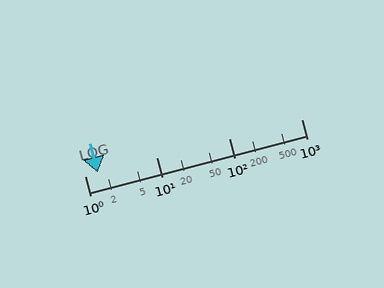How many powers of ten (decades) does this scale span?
The scale spans 3 decades, from 1 to 1000.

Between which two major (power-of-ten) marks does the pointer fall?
The pointer is between 1 and 10.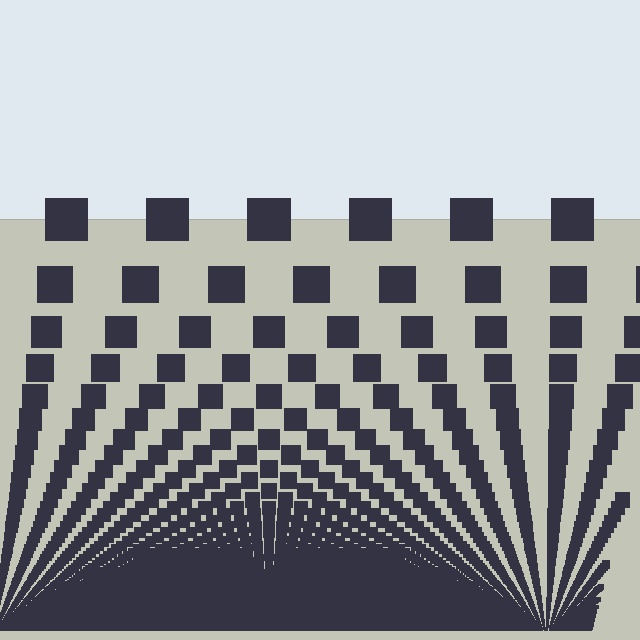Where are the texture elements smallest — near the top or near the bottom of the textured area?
Near the bottom.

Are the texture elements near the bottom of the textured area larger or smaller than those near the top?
Smaller. The gradient is inverted — elements near the bottom are smaller and denser.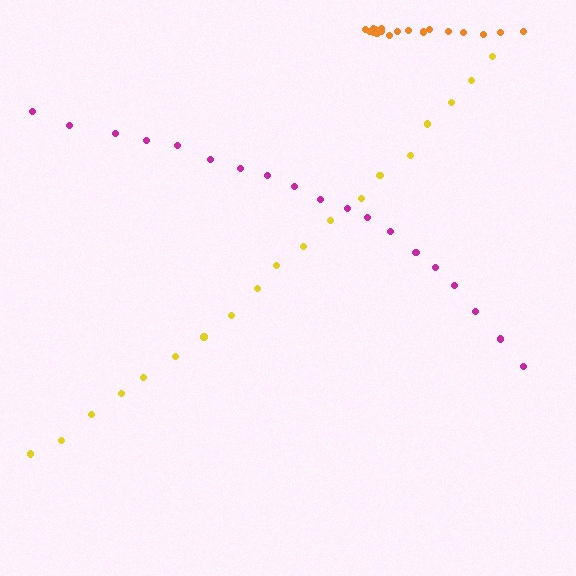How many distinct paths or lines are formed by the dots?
There are 3 distinct paths.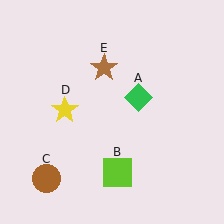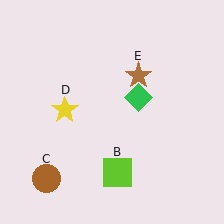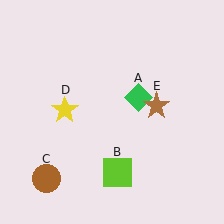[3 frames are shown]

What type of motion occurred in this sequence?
The brown star (object E) rotated clockwise around the center of the scene.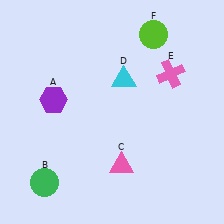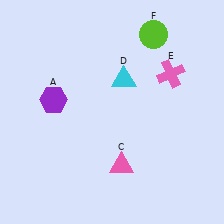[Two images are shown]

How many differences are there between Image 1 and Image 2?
There is 1 difference between the two images.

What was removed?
The green circle (B) was removed in Image 2.